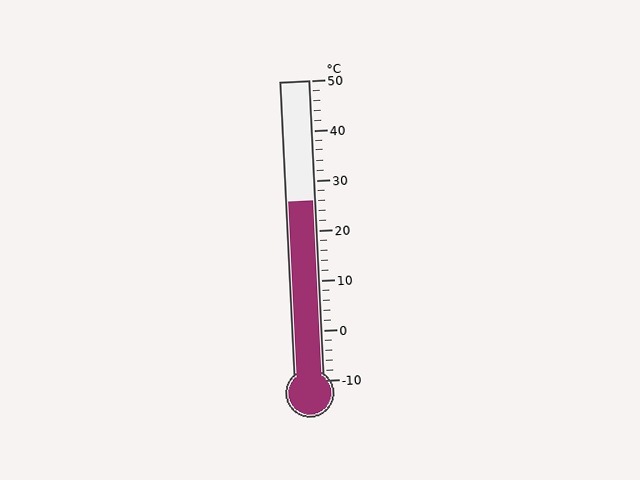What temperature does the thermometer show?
The thermometer shows approximately 26°C.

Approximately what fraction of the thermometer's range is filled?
The thermometer is filled to approximately 60% of its range.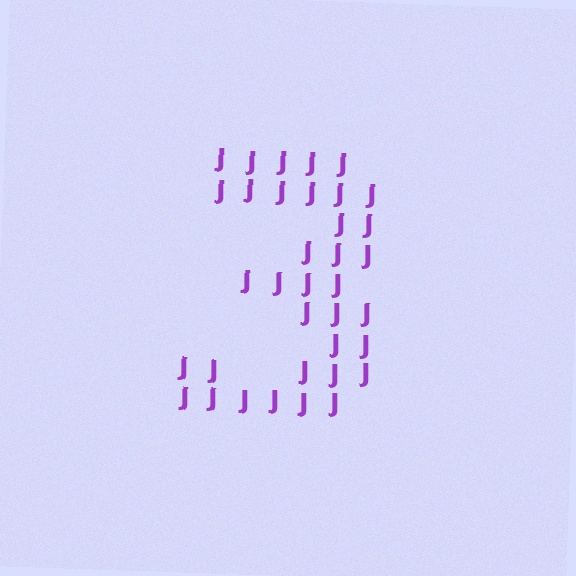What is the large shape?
The large shape is the digit 3.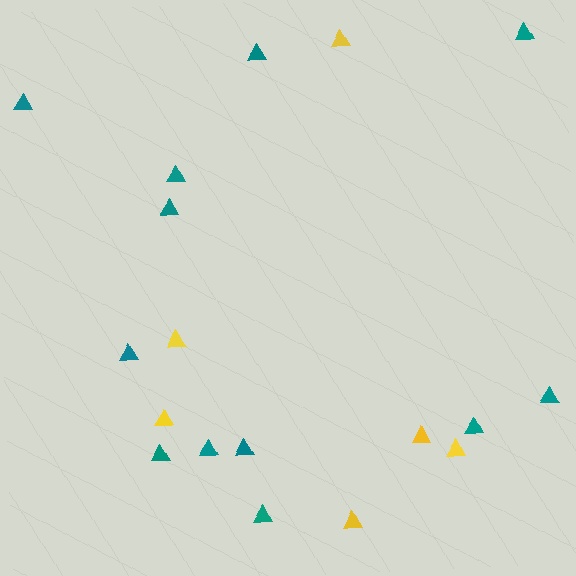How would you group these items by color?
There are 2 groups: one group of teal triangles (12) and one group of yellow triangles (6).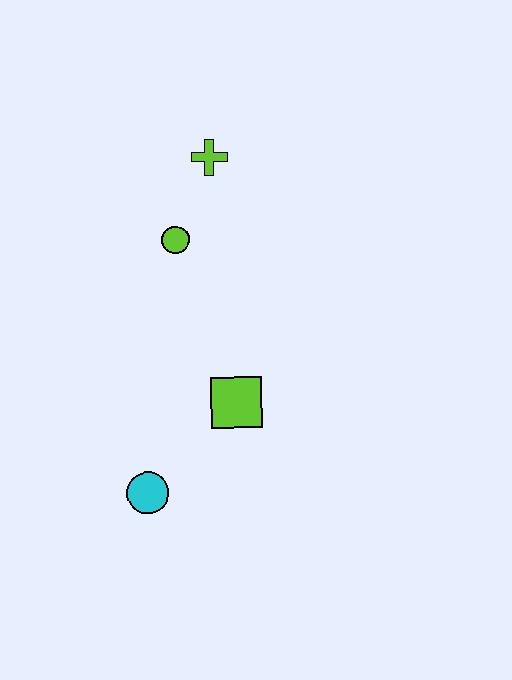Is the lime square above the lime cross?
No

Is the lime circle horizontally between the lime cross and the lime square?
No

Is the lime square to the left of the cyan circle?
No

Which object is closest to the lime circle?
The lime cross is closest to the lime circle.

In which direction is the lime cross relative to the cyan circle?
The lime cross is above the cyan circle.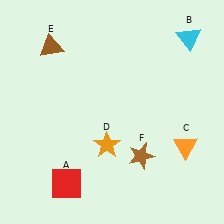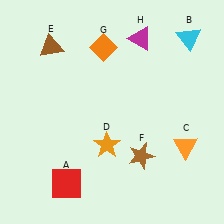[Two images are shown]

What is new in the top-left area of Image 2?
An orange diamond (G) was added in the top-left area of Image 2.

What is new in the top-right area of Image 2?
A magenta triangle (H) was added in the top-right area of Image 2.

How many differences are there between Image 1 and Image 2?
There are 2 differences between the two images.